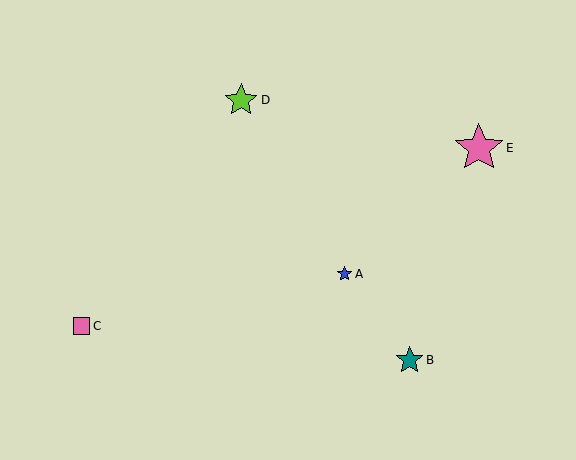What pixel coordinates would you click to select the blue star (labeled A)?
Click at (344, 274) to select the blue star A.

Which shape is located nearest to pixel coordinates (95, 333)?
The pink square (labeled C) at (81, 326) is nearest to that location.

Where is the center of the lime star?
The center of the lime star is at (241, 100).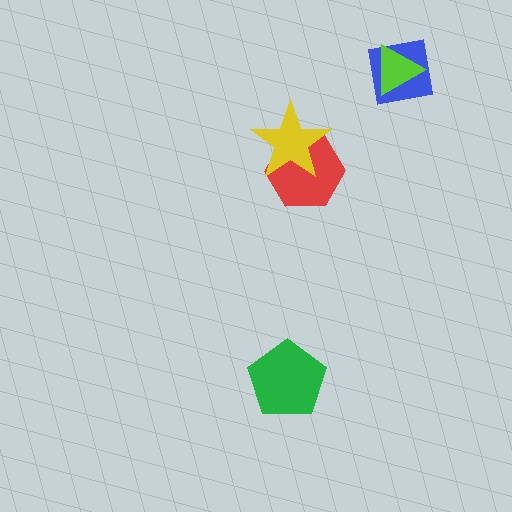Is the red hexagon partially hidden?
Yes, it is partially covered by another shape.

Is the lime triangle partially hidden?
No, no other shape covers it.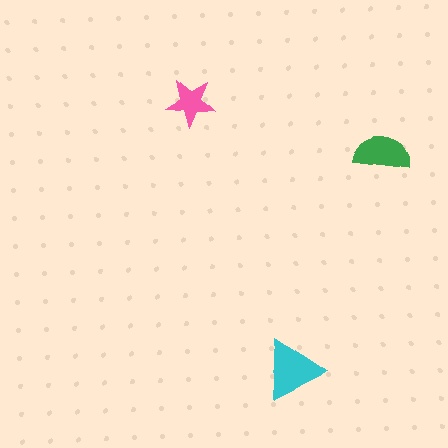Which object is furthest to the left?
The pink star is leftmost.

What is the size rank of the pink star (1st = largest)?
3rd.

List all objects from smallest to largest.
The pink star, the green semicircle, the cyan triangle.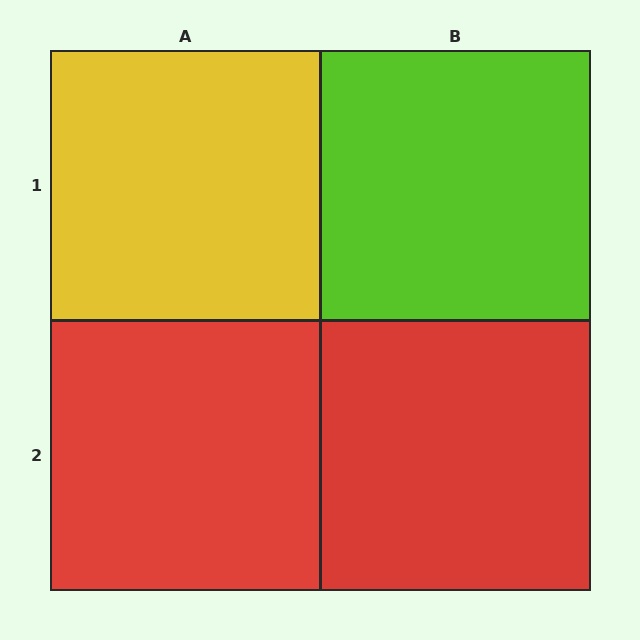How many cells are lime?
1 cell is lime.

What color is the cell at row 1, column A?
Yellow.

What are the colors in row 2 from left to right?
Red, red.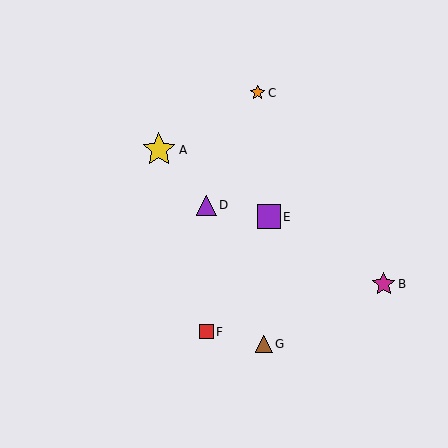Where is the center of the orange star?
The center of the orange star is at (257, 93).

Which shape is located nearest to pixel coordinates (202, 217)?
The purple triangle (labeled D) at (206, 205) is nearest to that location.